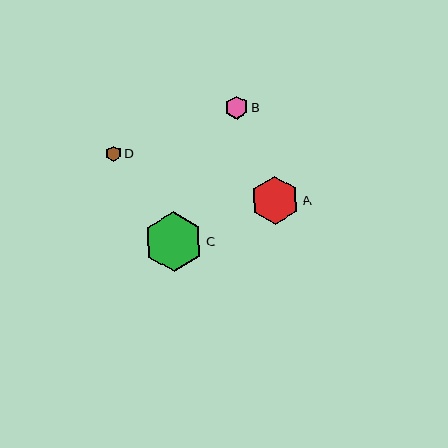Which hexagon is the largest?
Hexagon C is the largest with a size of approximately 60 pixels.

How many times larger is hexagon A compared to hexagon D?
Hexagon A is approximately 3.1 times the size of hexagon D.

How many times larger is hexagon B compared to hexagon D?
Hexagon B is approximately 1.5 times the size of hexagon D.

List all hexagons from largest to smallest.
From largest to smallest: C, A, B, D.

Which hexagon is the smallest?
Hexagon D is the smallest with a size of approximately 15 pixels.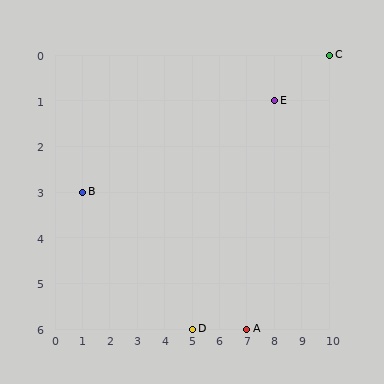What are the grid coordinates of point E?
Point E is at grid coordinates (8, 1).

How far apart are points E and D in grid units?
Points E and D are 3 columns and 5 rows apart (about 5.8 grid units diagonally).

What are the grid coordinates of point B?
Point B is at grid coordinates (1, 3).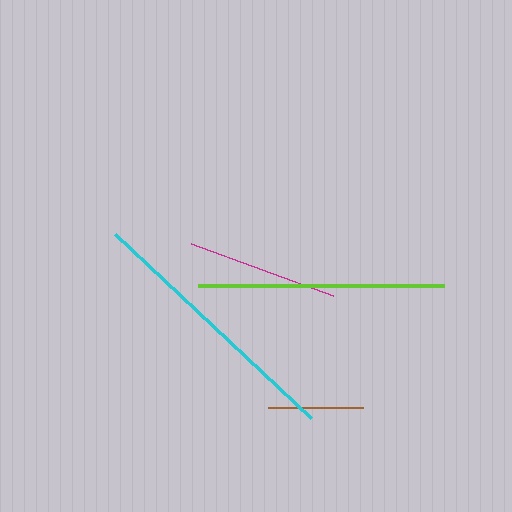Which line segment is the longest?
The cyan line is the longest at approximately 269 pixels.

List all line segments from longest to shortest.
From longest to shortest: cyan, lime, magenta, brown.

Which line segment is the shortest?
The brown line is the shortest at approximately 95 pixels.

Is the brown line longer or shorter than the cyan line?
The cyan line is longer than the brown line.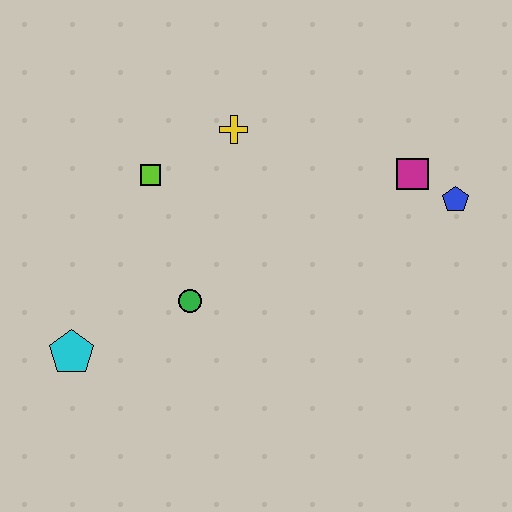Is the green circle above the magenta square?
No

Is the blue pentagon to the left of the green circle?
No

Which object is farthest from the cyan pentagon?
The blue pentagon is farthest from the cyan pentagon.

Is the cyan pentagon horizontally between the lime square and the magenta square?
No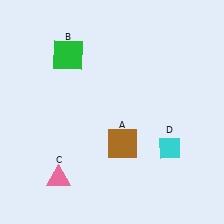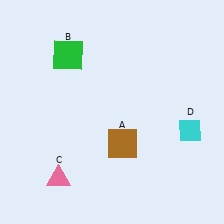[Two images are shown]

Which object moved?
The cyan diamond (D) moved right.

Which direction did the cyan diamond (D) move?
The cyan diamond (D) moved right.